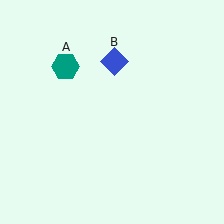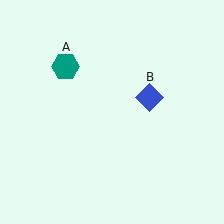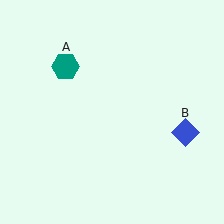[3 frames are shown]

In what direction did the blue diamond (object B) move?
The blue diamond (object B) moved down and to the right.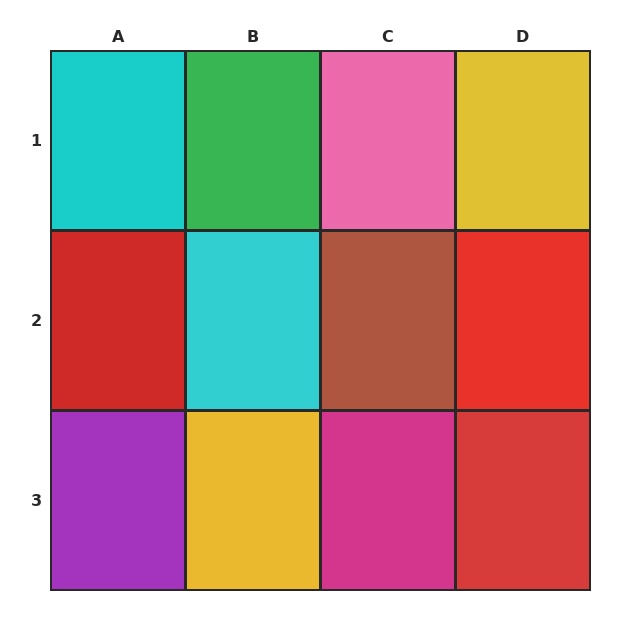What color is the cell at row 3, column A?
Purple.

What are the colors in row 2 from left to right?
Red, cyan, brown, red.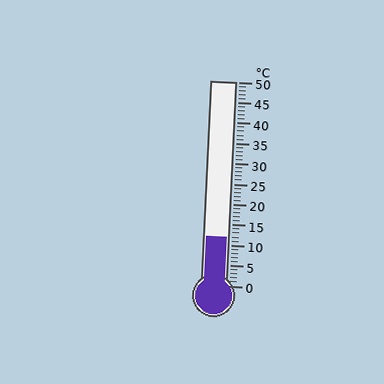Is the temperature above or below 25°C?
The temperature is below 25°C.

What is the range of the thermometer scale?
The thermometer scale ranges from 0°C to 50°C.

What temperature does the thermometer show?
The thermometer shows approximately 12°C.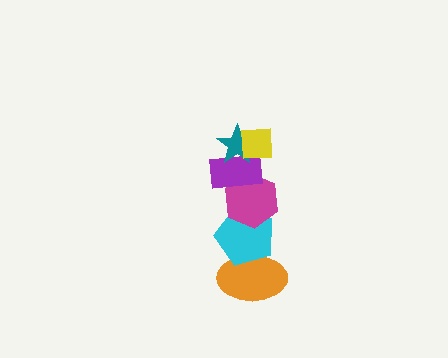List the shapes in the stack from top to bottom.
From top to bottom: the yellow square, the teal star, the purple rectangle, the magenta hexagon, the cyan pentagon, the orange ellipse.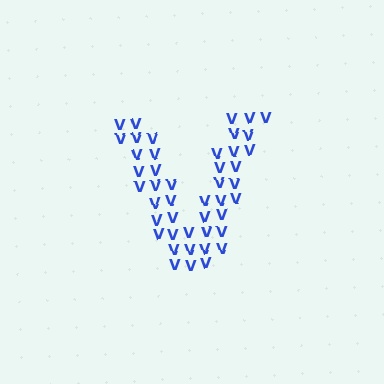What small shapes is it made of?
It is made of small letter V's.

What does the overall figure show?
The overall figure shows the letter V.